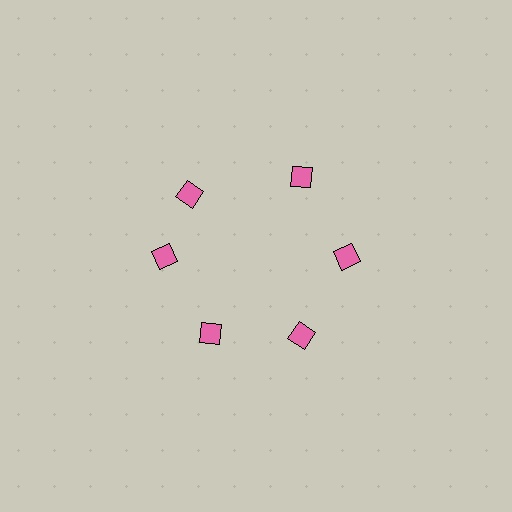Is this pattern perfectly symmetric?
No. The 6 pink diamonds are arranged in a ring, but one element near the 11 o'clock position is rotated out of alignment along the ring, breaking the 6-fold rotational symmetry.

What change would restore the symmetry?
The symmetry would be restored by rotating it back into even spacing with its neighbors so that all 6 diamonds sit at equal angles and equal distance from the center.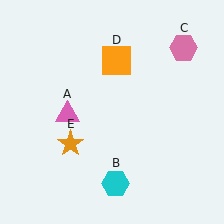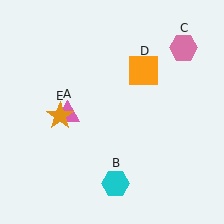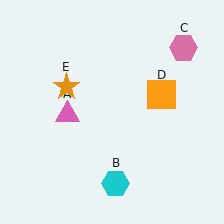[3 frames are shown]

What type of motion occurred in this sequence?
The orange square (object D), orange star (object E) rotated clockwise around the center of the scene.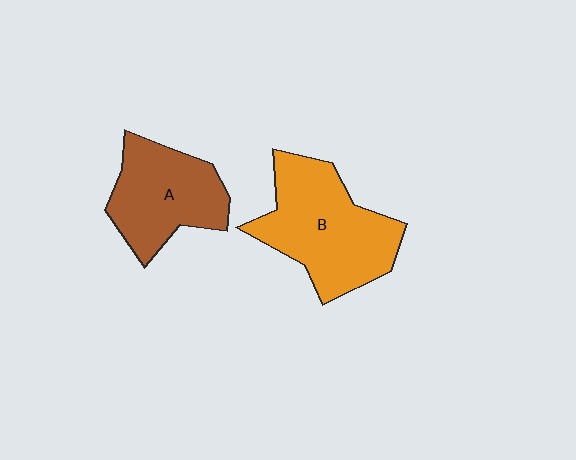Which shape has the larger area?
Shape B (orange).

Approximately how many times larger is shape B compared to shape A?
Approximately 1.3 times.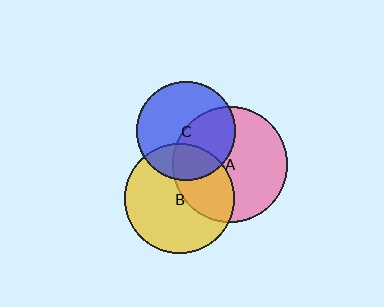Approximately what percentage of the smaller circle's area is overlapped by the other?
Approximately 25%.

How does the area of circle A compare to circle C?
Approximately 1.4 times.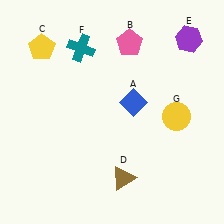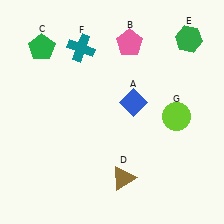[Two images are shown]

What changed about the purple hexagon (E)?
In Image 1, E is purple. In Image 2, it changed to green.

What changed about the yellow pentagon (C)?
In Image 1, C is yellow. In Image 2, it changed to green.